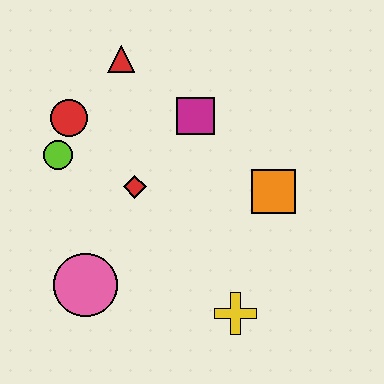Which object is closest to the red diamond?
The lime circle is closest to the red diamond.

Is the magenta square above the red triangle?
No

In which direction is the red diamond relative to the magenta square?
The red diamond is below the magenta square.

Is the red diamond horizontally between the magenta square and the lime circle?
Yes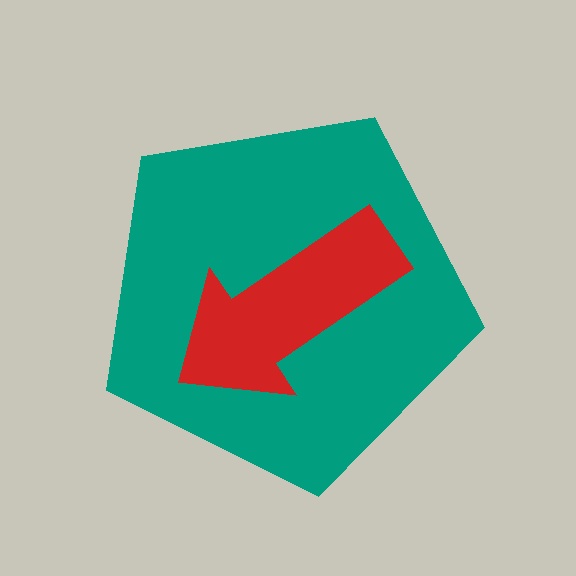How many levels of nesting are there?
2.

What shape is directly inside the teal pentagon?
The red arrow.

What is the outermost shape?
The teal pentagon.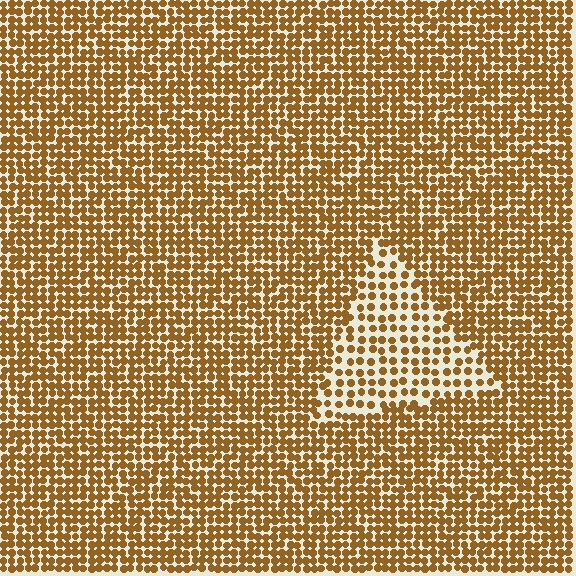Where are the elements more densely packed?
The elements are more densely packed outside the triangle boundary.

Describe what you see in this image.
The image contains small brown elements arranged at two different densities. A triangle-shaped region is visible where the elements are less densely packed than the surrounding area.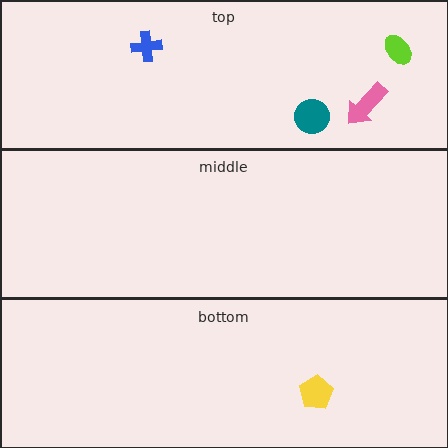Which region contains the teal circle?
The top region.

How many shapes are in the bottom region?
1.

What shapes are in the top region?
The teal circle, the lime ellipse, the blue cross, the pink arrow.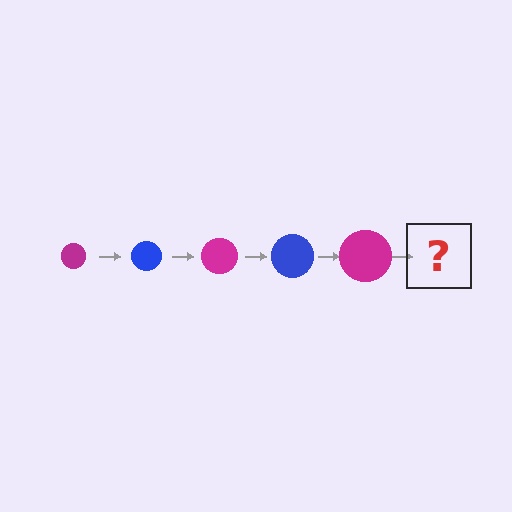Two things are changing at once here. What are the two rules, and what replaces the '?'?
The two rules are that the circle grows larger each step and the color cycles through magenta and blue. The '?' should be a blue circle, larger than the previous one.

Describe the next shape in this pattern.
It should be a blue circle, larger than the previous one.